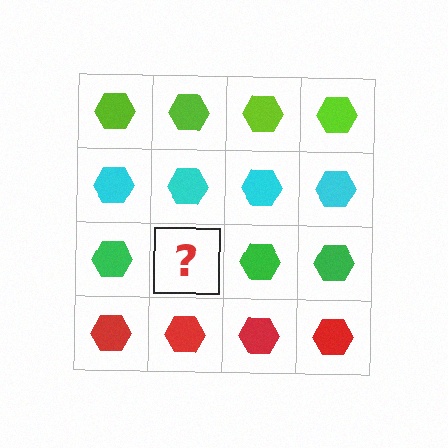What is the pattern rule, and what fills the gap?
The rule is that each row has a consistent color. The gap should be filled with a green hexagon.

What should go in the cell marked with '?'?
The missing cell should contain a green hexagon.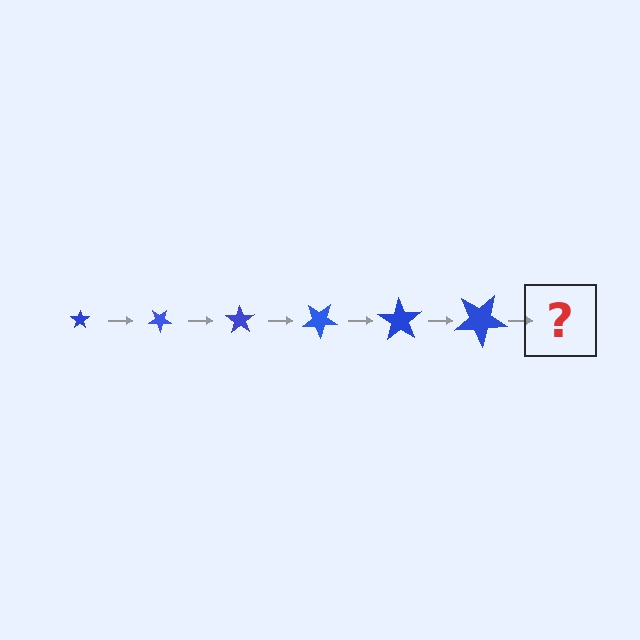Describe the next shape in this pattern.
It should be a star, larger than the previous one and rotated 210 degrees from the start.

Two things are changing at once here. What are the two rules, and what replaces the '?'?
The two rules are that the star grows larger each step and it rotates 35 degrees each step. The '?' should be a star, larger than the previous one and rotated 210 degrees from the start.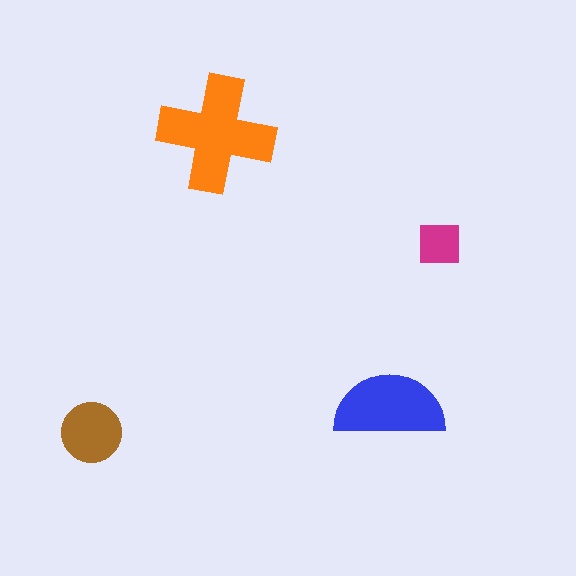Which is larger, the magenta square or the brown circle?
The brown circle.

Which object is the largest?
The orange cross.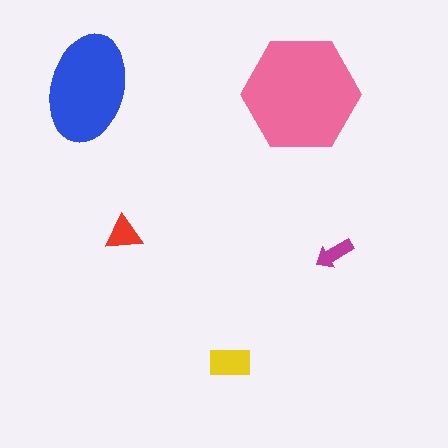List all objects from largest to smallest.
The pink hexagon, the blue ellipse, the yellow rectangle, the red triangle, the magenta arrow.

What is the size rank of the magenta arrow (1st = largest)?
5th.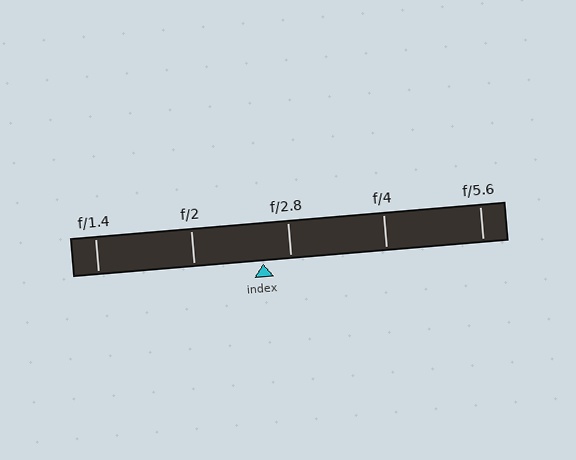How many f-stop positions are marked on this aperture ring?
There are 5 f-stop positions marked.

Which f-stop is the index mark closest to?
The index mark is closest to f/2.8.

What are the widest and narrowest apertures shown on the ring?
The widest aperture shown is f/1.4 and the narrowest is f/5.6.